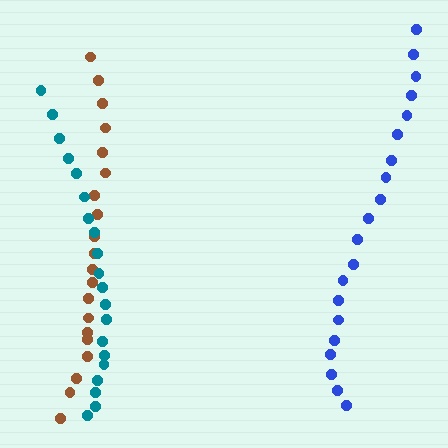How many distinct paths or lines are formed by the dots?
There are 3 distinct paths.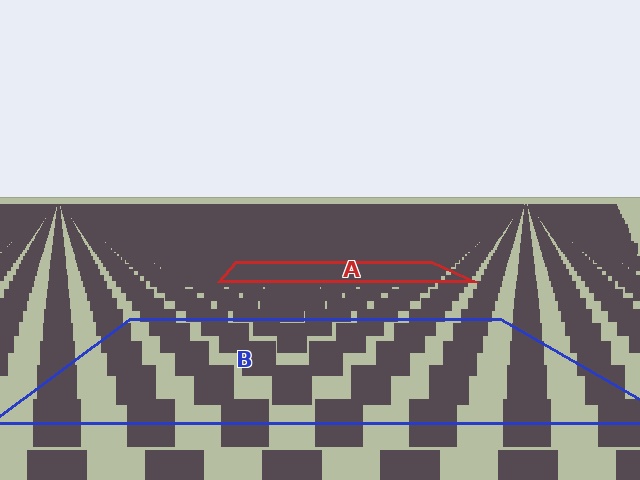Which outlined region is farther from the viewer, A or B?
Region A is farther from the viewer — the texture elements inside it appear smaller and more densely packed.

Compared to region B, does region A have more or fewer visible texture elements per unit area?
Region A has more texture elements per unit area — they are packed more densely because it is farther away.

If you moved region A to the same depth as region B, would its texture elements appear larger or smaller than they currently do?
They would appear larger. At a closer depth, the same texture elements are projected at a bigger on-screen size.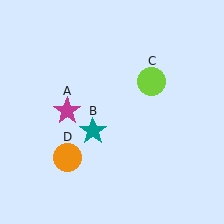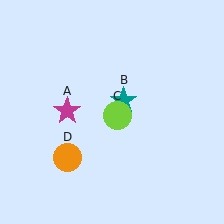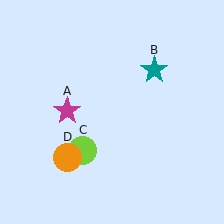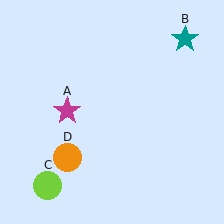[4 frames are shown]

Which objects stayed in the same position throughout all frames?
Magenta star (object A) and orange circle (object D) remained stationary.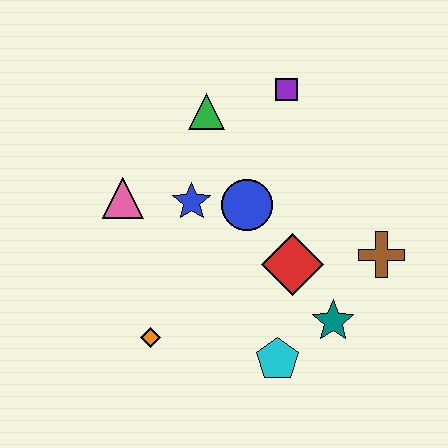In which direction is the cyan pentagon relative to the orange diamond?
The cyan pentagon is to the right of the orange diamond.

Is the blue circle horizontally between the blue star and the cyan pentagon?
Yes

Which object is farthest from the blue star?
The brown cross is farthest from the blue star.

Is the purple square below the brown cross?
No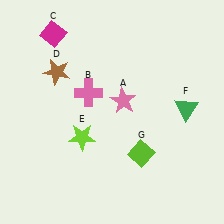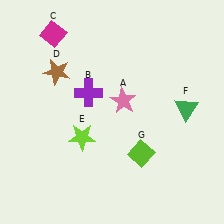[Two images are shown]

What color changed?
The cross (B) changed from pink in Image 1 to purple in Image 2.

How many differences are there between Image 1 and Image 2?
There is 1 difference between the two images.